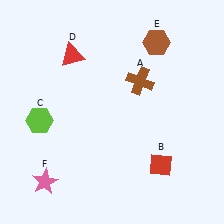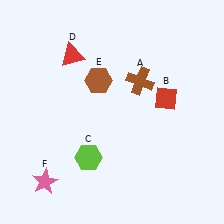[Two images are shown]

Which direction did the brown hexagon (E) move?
The brown hexagon (E) moved left.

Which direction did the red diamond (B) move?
The red diamond (B) moved up.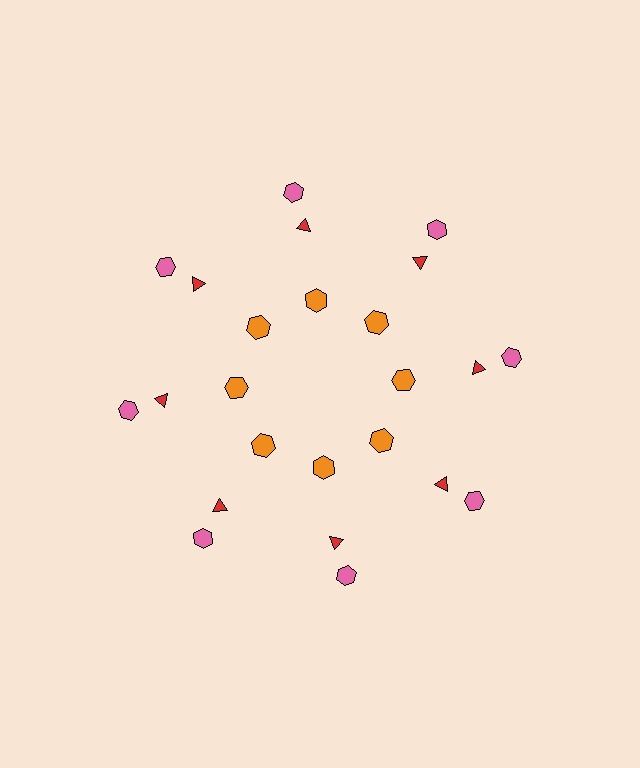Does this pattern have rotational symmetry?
Yes, this pattern has 8-fold rotational symmetry. It looks the same after rotating 45 degrees around the center.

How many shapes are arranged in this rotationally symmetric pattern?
There are 24 shapes, arranged in 8 groups of 3.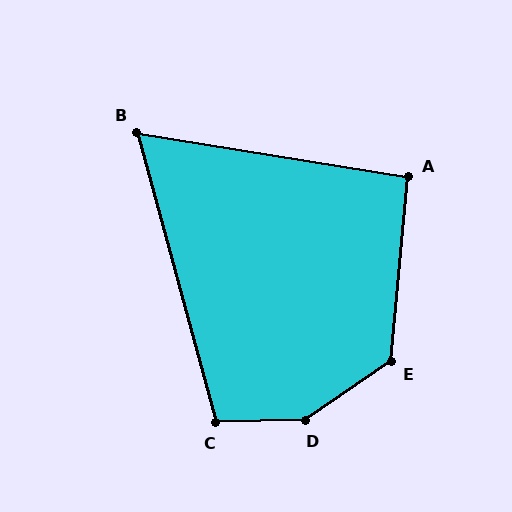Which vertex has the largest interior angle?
D, at approximately 147 degrees.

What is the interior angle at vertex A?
Approximately 94 degrees (approximately right).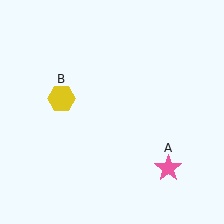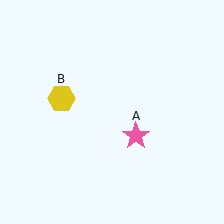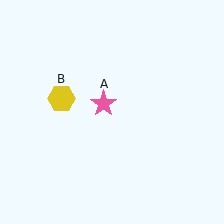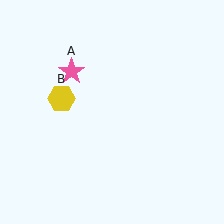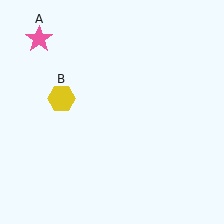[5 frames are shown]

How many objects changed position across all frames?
1 object changed position: pink star (object A).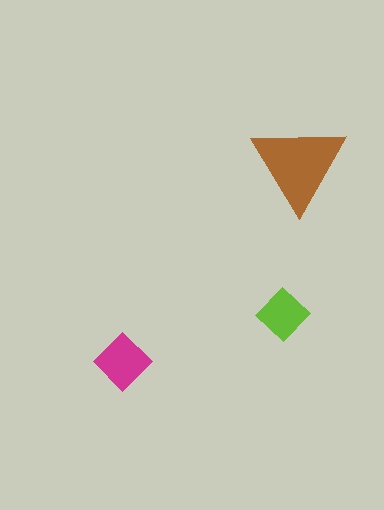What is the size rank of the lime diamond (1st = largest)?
3rd.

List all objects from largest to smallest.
The brown triangle, the magenta diamond, the lime diamond.